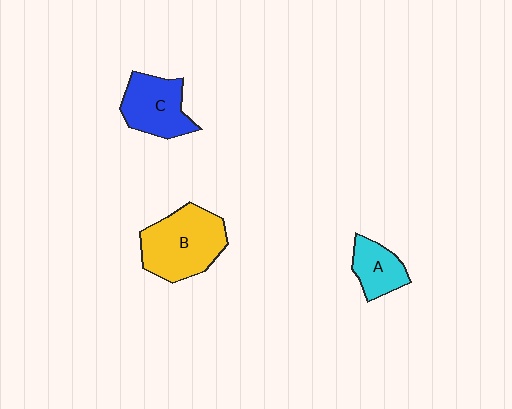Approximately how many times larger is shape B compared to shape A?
Approximately 2.0 times.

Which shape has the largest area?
Shape B (yellow).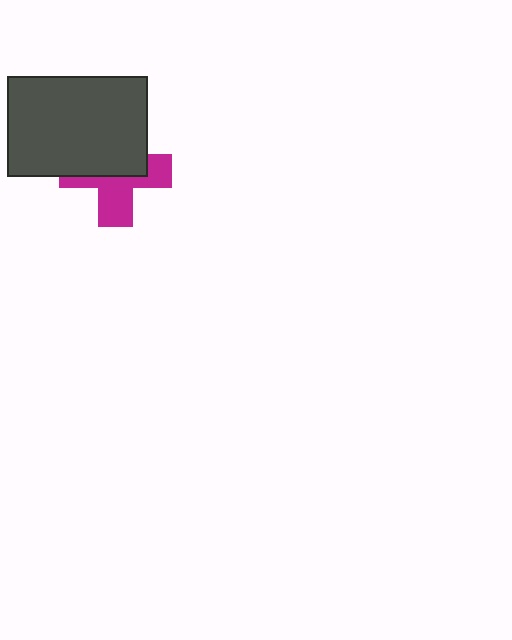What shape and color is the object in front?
The object in front is a dark gray rectangle.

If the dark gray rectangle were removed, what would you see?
You would see the complete magenta cross.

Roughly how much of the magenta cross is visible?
About half of it is visible (roughly 47%).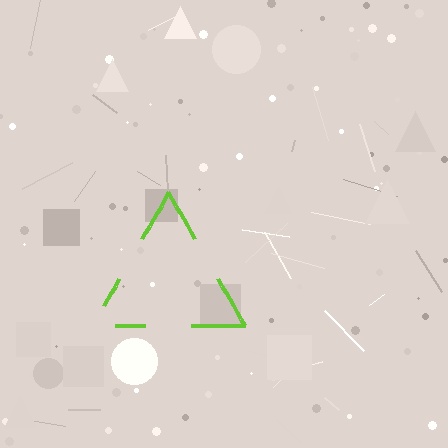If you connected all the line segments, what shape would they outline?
They would outline a triangle.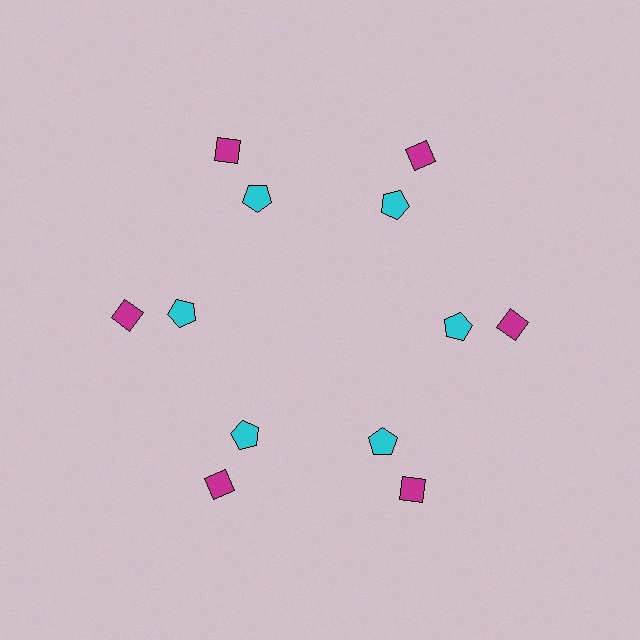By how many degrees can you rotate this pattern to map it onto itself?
The pattern maps onto itself every 60 degrees of rotation.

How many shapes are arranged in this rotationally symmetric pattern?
There are 12 shapes, arranged in 6 groups of 2.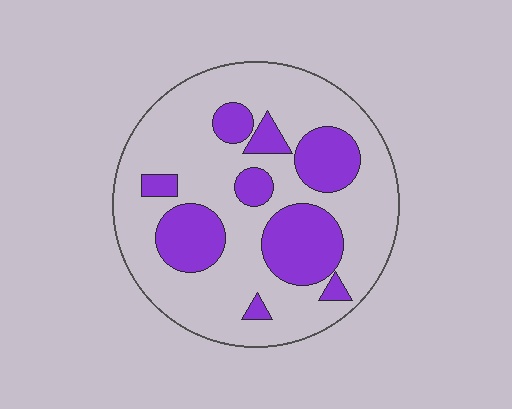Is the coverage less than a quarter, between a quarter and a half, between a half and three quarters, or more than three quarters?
Between a quarter and a half.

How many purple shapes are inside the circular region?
9.